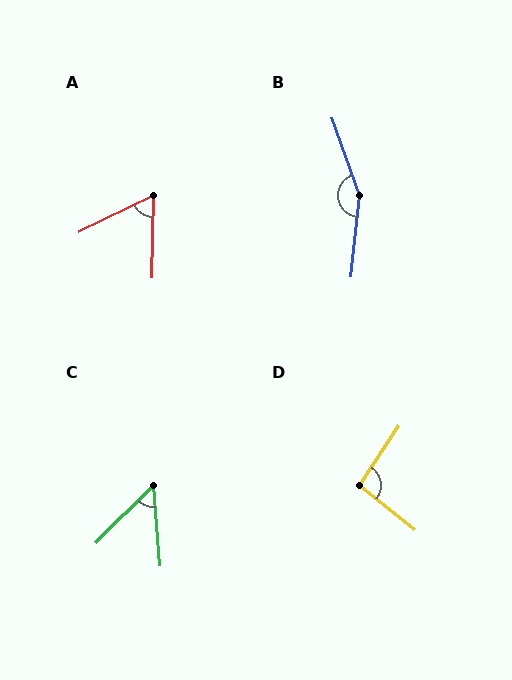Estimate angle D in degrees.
Approximately 95 degrees.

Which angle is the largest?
B, at approximately 155 degrees.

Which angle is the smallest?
C, at approximately 50 degrees.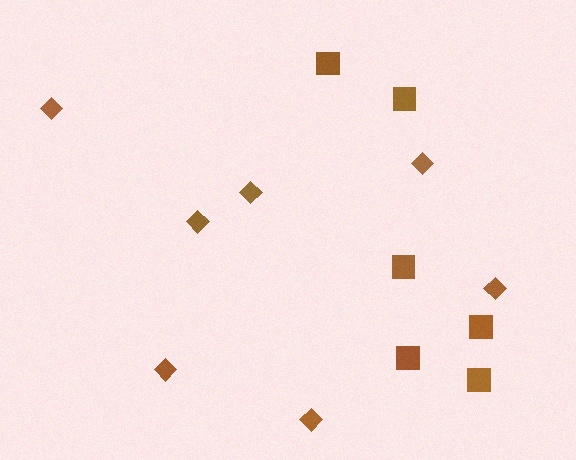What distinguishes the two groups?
There are 2 groups: one group of diamonds (7) and one group of squares (6).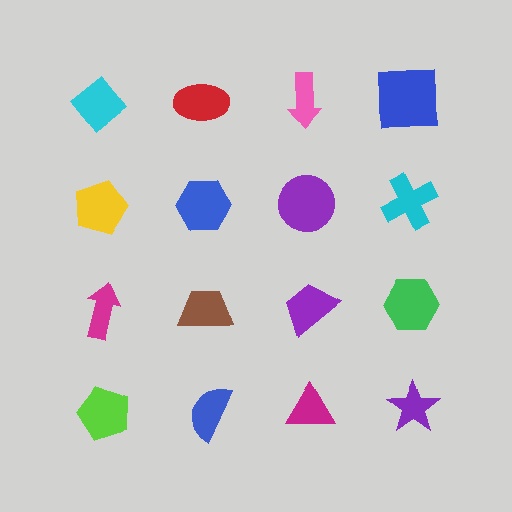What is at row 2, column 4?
A cyan cross.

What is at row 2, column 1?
A yellow pentagon.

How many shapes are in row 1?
4 shapes.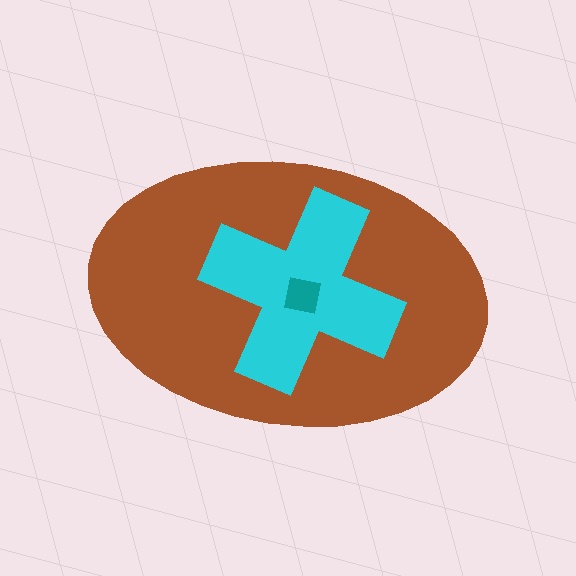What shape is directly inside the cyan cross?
The teal square.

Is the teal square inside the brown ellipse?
Yes.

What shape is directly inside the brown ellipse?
The cyan cross.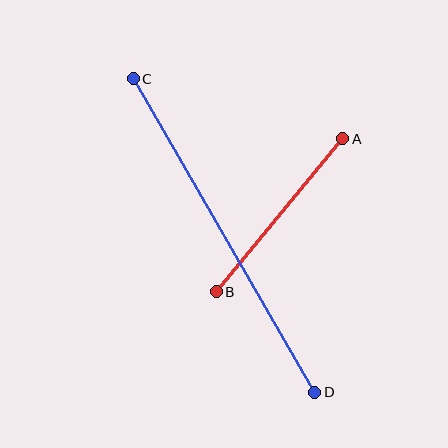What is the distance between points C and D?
The distance is approximately 362 pixels.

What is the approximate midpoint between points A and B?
The midpoint is at approximately (280, 215) pixels.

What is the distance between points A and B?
The distance is approximately 198 pixels.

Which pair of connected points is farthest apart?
Points C and D are farthest apart.